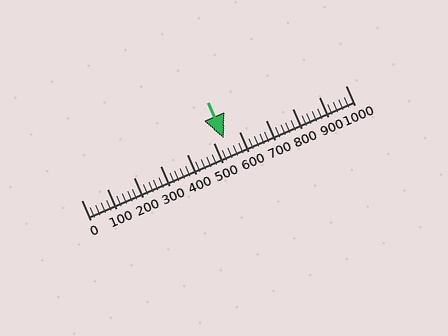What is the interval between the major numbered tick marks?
The major tick marks are spaced 100 units apart.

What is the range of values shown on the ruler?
The ruler shows values from 0 to 1000.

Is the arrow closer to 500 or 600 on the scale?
The arrow is closer to 500.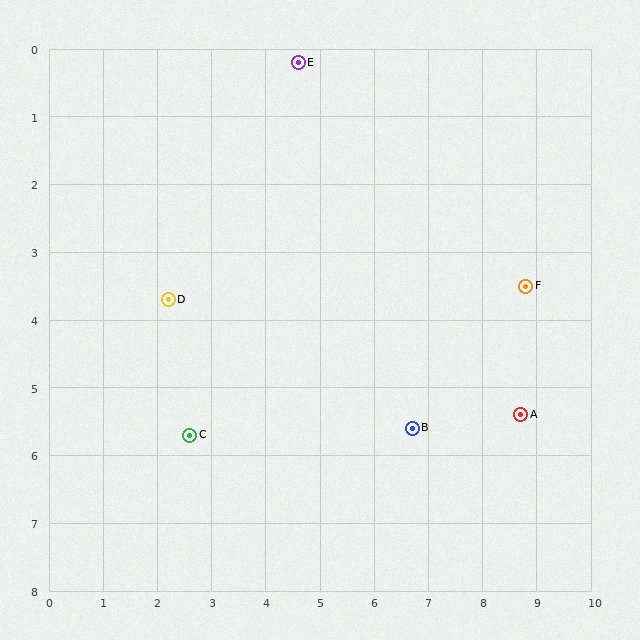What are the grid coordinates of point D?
Point D is at approximately (2.2, 3.7).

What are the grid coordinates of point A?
Point A is at approximately (8.7, 5.4).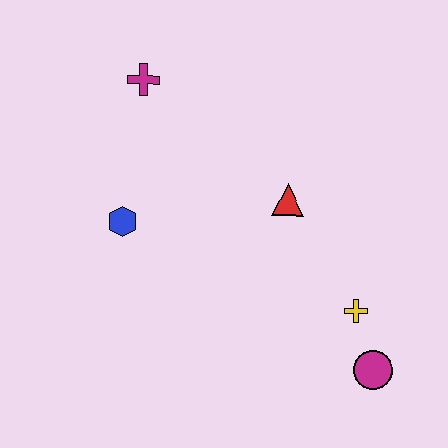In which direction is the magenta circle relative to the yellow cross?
The magenta circle is below the yellow cross.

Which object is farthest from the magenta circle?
The magenta cross is farthest from the magenta circle.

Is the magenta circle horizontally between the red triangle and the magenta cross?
No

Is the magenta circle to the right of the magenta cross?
Yes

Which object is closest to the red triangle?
The yellow cross is closest to the red triangle.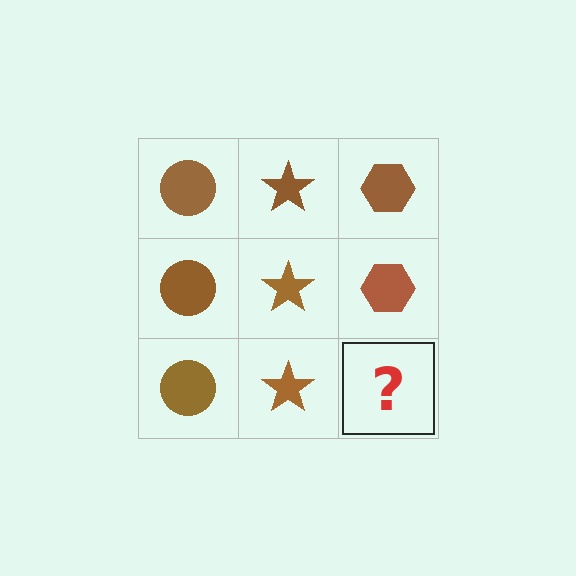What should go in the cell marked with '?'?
The missing cell should contain a brown hexagon.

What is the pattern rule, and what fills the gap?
The rule is that each column has a consistent shape. The gap should be filled with a brown hexagon.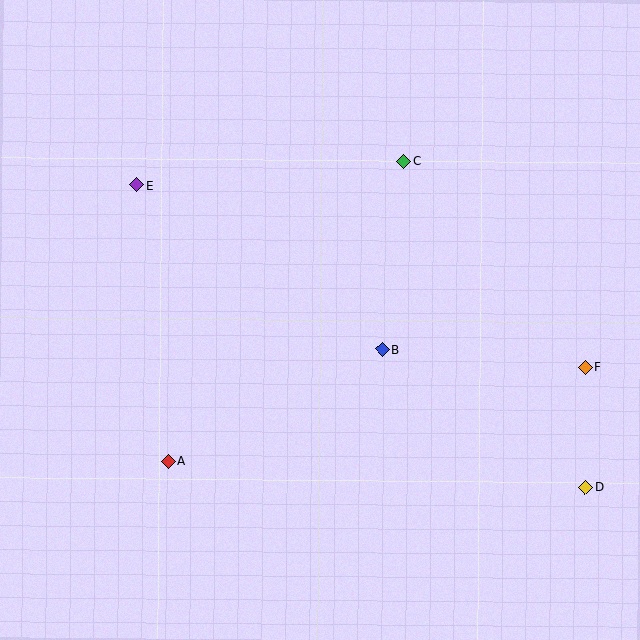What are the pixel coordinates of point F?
Point F is at (585, 368).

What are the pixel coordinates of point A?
Point A is at (168, 461).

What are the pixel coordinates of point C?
Point C is at (404, 161).